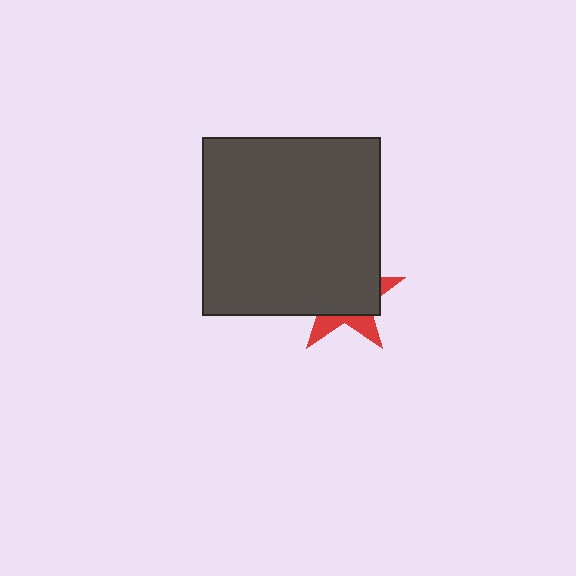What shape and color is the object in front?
The object in front is a dark gray square.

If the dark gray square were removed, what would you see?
You would see the complete red star.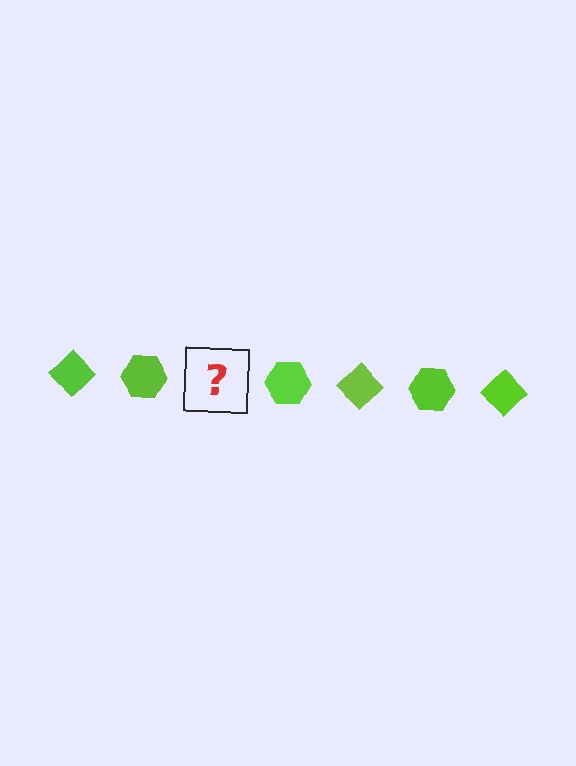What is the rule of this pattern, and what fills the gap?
The rule is that the pattern cycles through diamond, hexagon shapes in lime. The gap should be filled with a lime diamond.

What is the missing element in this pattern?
The missing element is a lime diamond.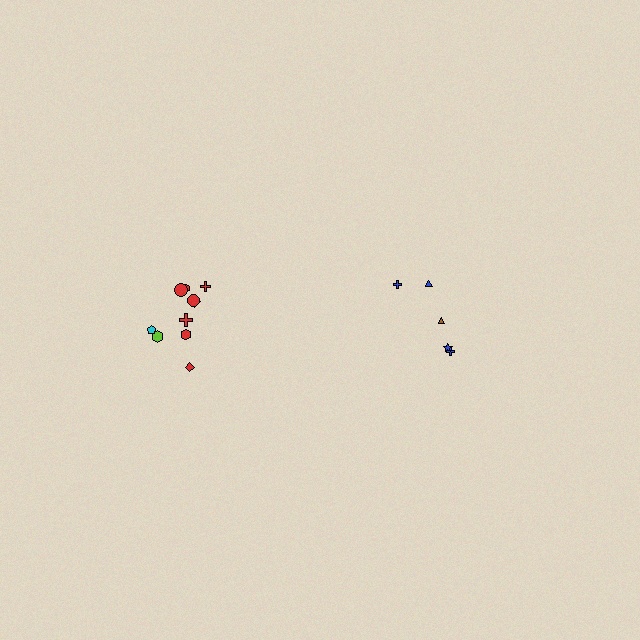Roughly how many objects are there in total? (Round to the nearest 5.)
Roughly 15 objects in total.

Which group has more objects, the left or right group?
The left group.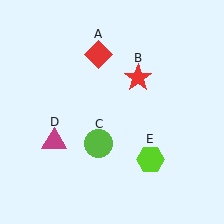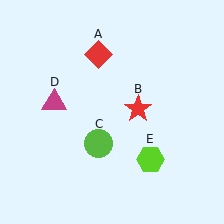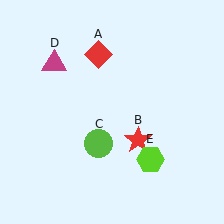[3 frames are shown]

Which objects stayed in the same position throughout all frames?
Red diamond (object A) and lime circle (object C) and lime hexagon (object E) remained stationary.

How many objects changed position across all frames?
2 objects changed position: red star (object B), magenta triangle (object D).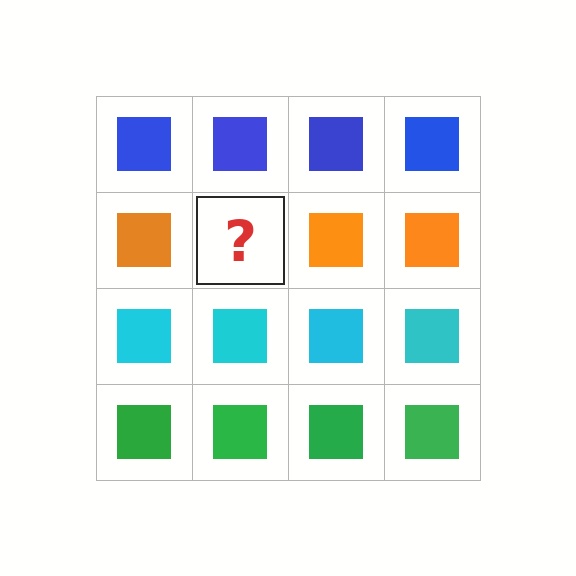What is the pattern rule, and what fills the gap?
The rule is that each row has a consistent color. The gap should be filled with an orange square.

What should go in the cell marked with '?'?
The missing cell should contain an orange square.